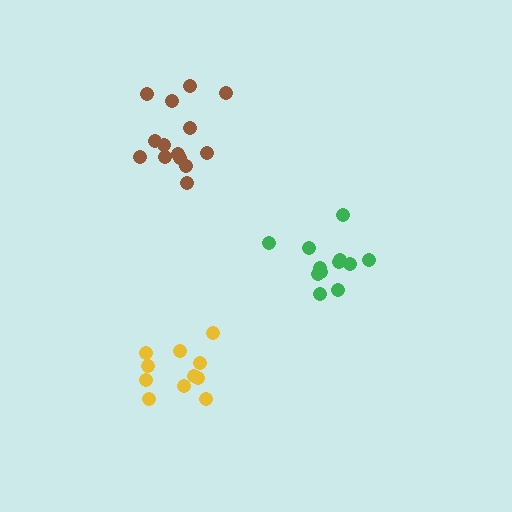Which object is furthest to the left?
The yellow cluster is leftmost.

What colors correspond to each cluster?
The clusters are colored: green, yellow, brown.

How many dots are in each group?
Group 1: 12 dots, Group 2: 11 dots, Group 3: 14 dots (37 total).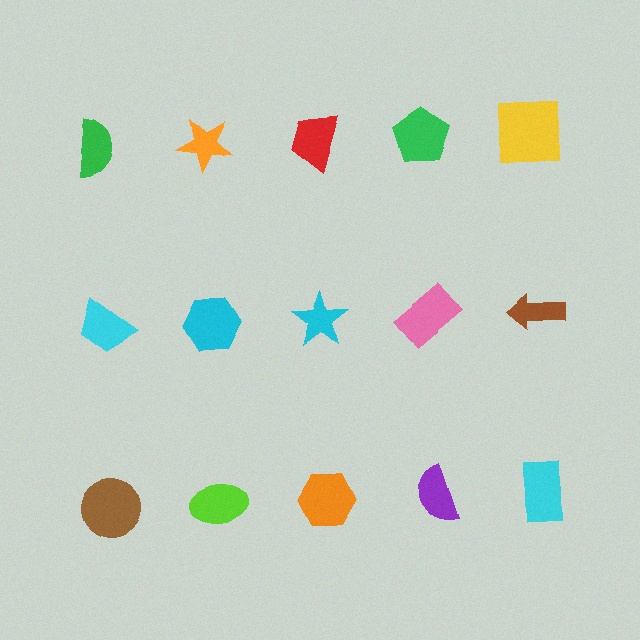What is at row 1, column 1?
A green semicircle.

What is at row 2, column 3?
A cyan star.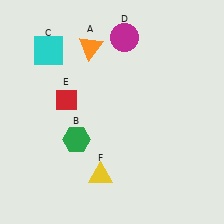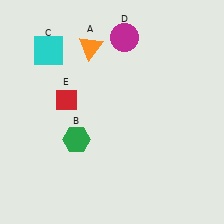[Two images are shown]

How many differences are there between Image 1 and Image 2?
There is 1 difference between the two images.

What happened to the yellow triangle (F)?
The yellow triangle (F) was removed in Image 2. It was in the bottom-left area of Image 1.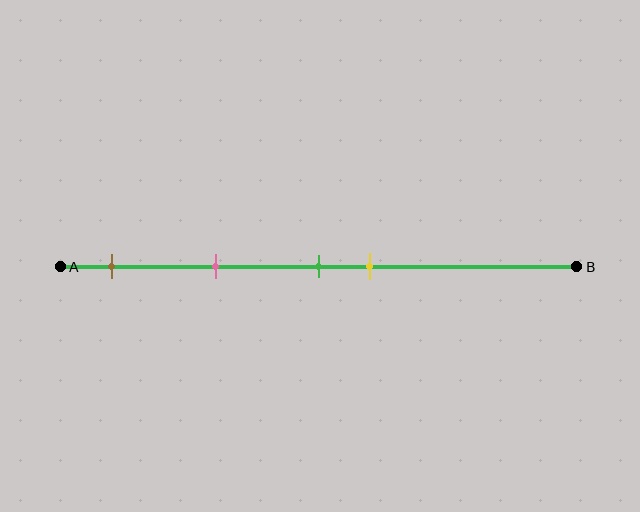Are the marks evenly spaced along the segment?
No, the marks are not evenly spaced.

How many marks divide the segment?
There are 4 marks dividing the segment.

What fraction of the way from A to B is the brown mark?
The brown mark is approximately 10% (0.1) of the way from A to B.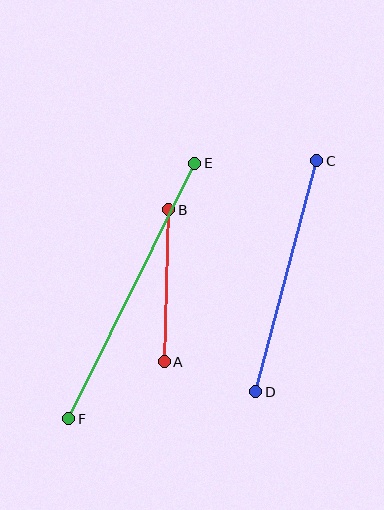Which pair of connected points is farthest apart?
Points E and F are farthest apart.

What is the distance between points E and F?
The distance is approximately 285 pixels.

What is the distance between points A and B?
The distance is approximately 152 pixels.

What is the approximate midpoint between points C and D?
The midpoint is at approximately (286, 276) pixels.